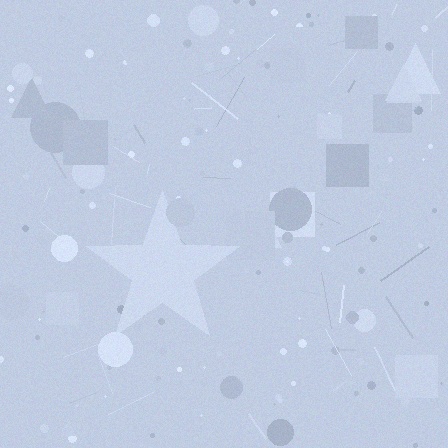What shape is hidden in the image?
A star is hidden in the image.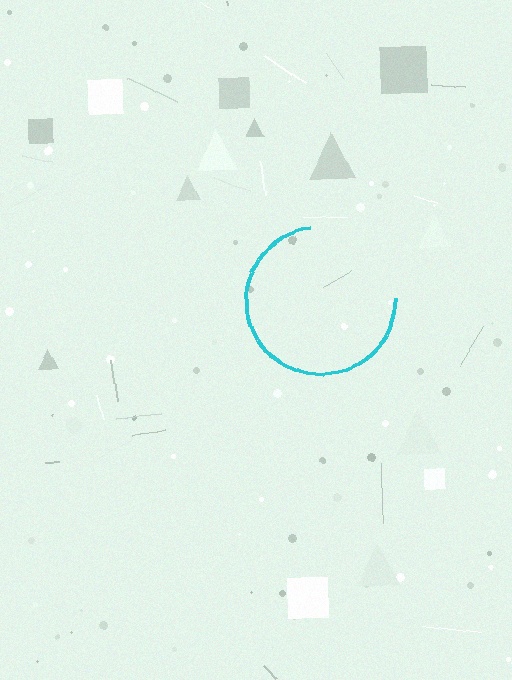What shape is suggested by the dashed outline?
The dashed outline suggests a circle.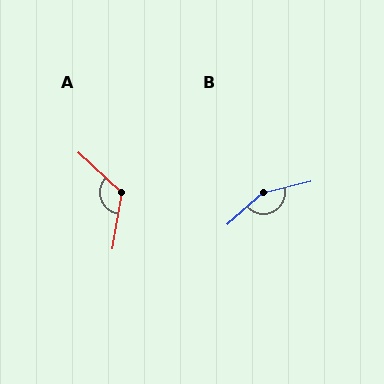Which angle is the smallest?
A, at approximately 123 degrees.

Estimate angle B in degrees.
Approximately 152 degrees.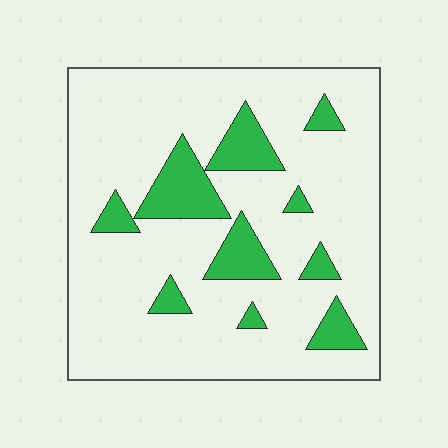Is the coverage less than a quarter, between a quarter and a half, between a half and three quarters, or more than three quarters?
Less than a quarter.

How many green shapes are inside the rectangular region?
10.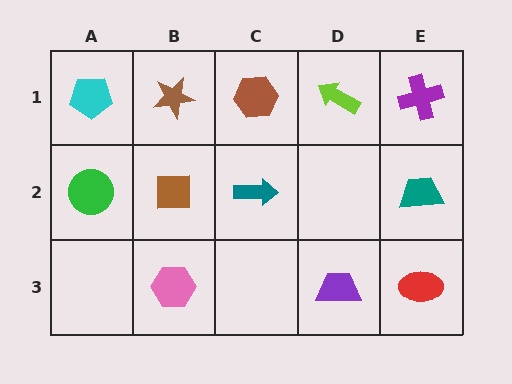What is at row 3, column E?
A red ellipse.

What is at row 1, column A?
A cyan pentagon.